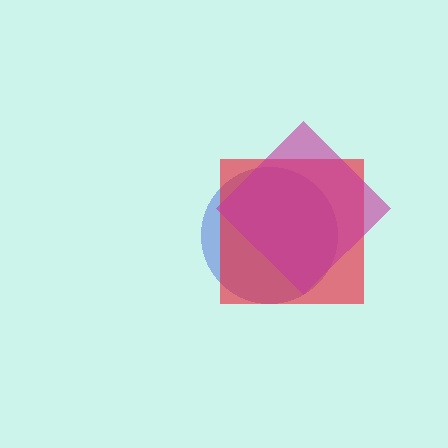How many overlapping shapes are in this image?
There are 3 overlapping shapes in the image.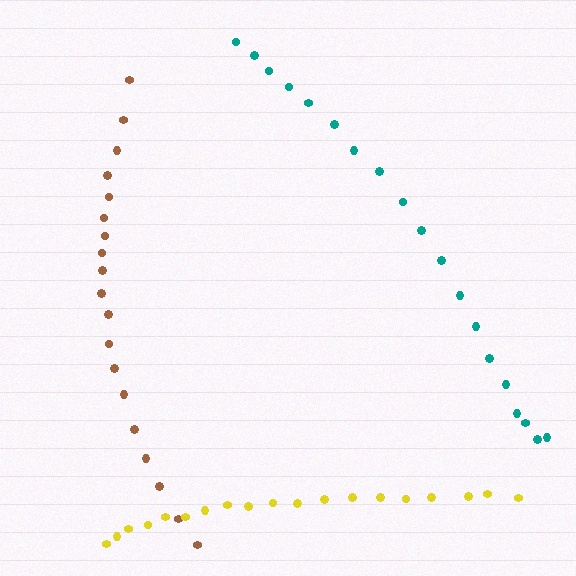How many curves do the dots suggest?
There are 3 distinct paths.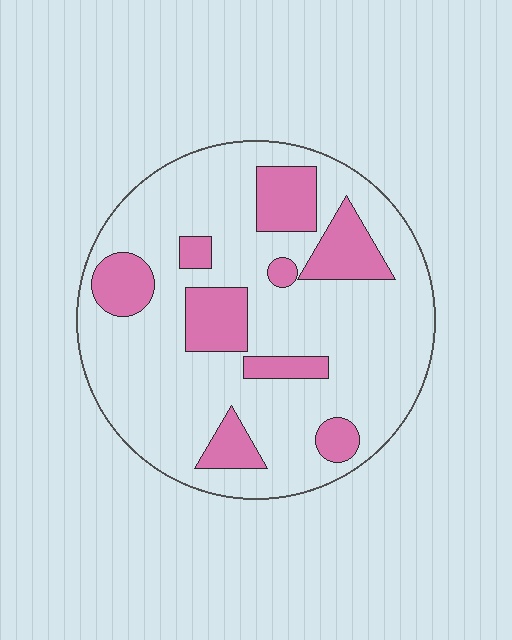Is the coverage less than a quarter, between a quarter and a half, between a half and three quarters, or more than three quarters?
Less than a quarter.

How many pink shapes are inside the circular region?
9.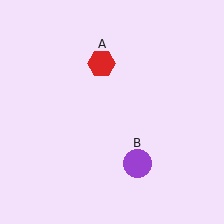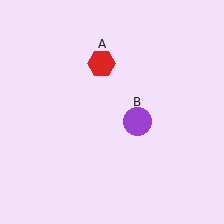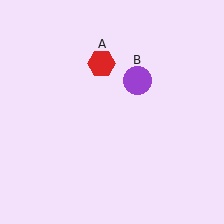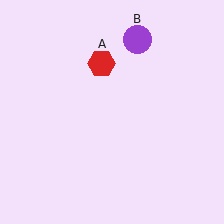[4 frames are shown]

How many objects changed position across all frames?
1 object changed position: purple circle (object B).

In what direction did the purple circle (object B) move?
The purple circle (object B) moved up.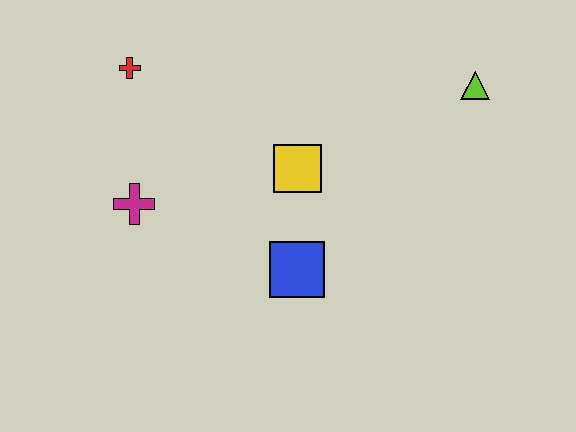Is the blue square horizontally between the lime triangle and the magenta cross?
Yes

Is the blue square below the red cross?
Yes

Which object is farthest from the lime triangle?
The magenta cross is farthest from the lime triangle.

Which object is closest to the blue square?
The yellow square is closest to the blue square.